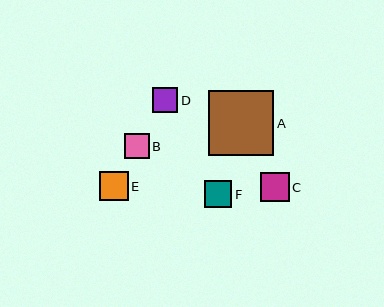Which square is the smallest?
Square D is the smallest with a size of approximately 25 pixels.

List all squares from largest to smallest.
From largest to smallest: A, E, C, F, B, D.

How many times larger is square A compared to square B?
Square A is approximately 2.5 times the size of square B.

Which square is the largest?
Square A is the largest with a size of approximately 65 pixels.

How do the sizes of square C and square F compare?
Square C and square F are approximately the same size.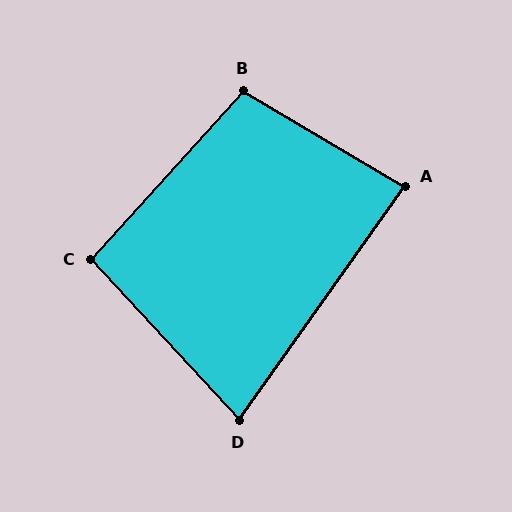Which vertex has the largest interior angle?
B, at approximately 102 degrees.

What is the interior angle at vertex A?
Approximately 85 degrees (acute).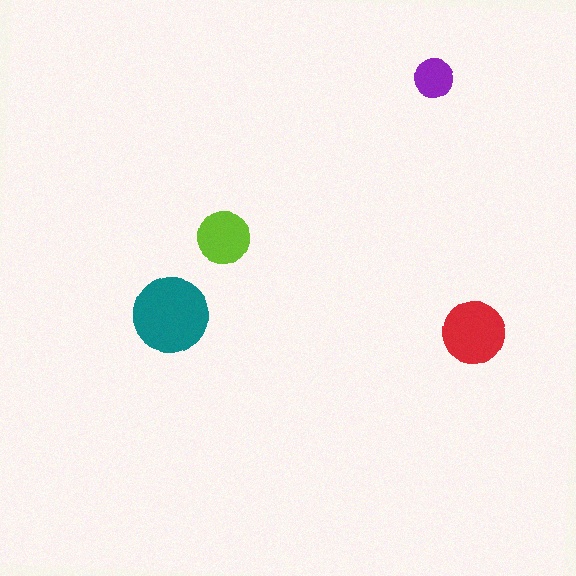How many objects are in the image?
There are 4 objects in the image.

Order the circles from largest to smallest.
the teal one, the red one, the lime one, the purple one.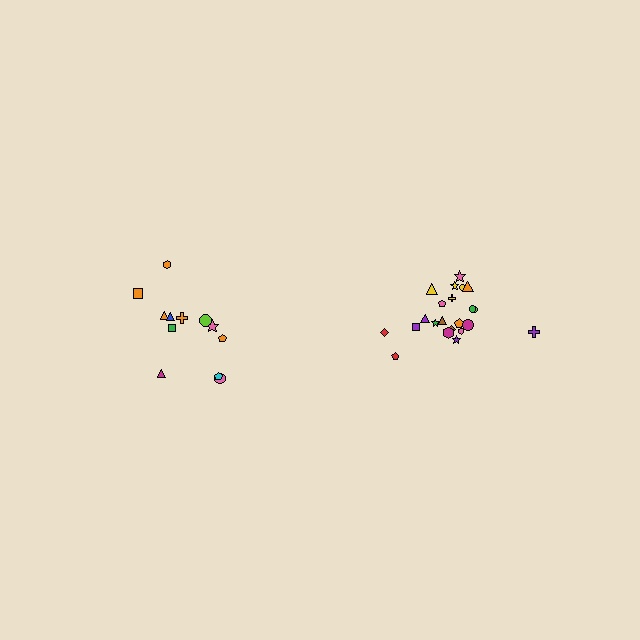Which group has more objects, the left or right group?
The right group.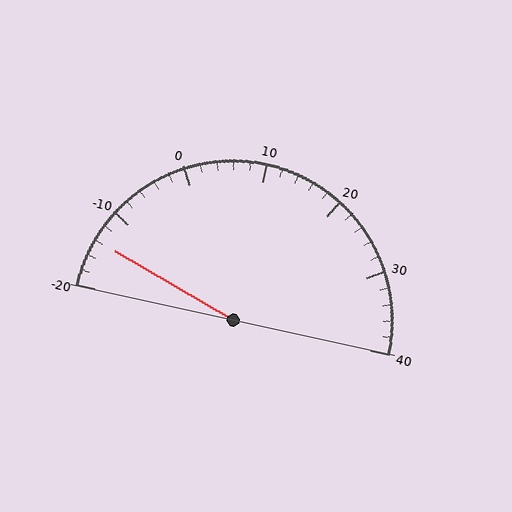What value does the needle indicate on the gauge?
The needle indicates approximately -14.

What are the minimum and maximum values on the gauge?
The gauge ranges from -20 to 40.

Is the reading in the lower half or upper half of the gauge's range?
The reading is in the lower half of the range (-20 to 40).